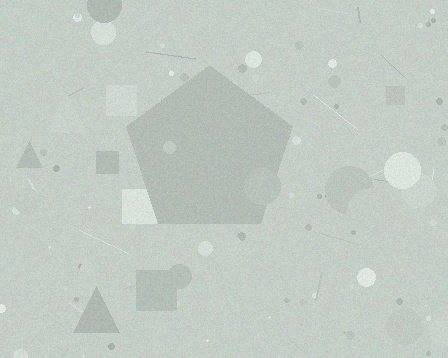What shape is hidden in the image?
A pentagon is hidden in the image.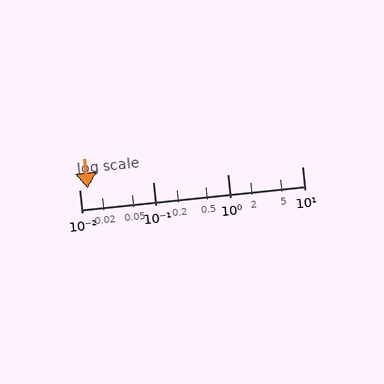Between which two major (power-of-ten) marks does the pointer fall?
The pointer is between 0.01 and 0.1.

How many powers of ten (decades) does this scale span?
The scale spans 3 decades, from 0.01 to 10.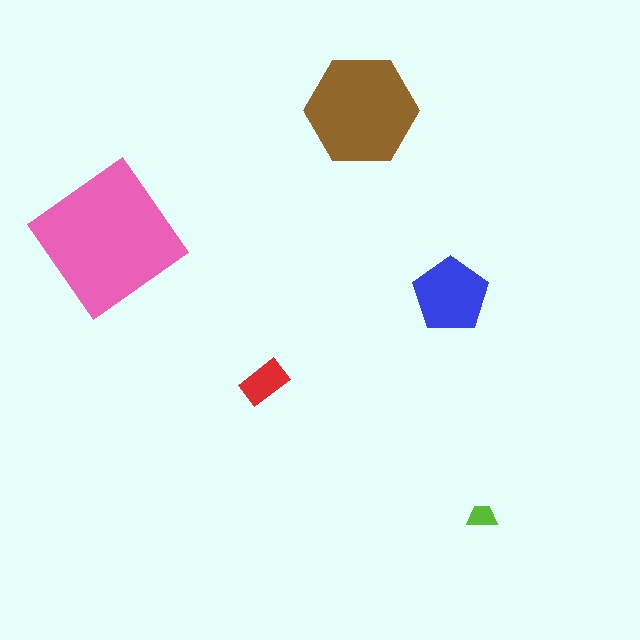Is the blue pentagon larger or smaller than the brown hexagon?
Smaller.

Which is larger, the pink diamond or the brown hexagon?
The pink diamond.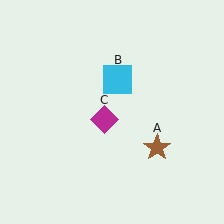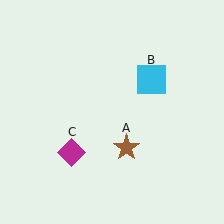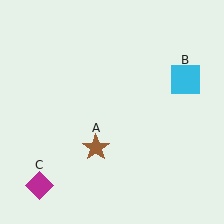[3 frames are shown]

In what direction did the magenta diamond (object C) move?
The magenta diamond (object C) moved down and to the left.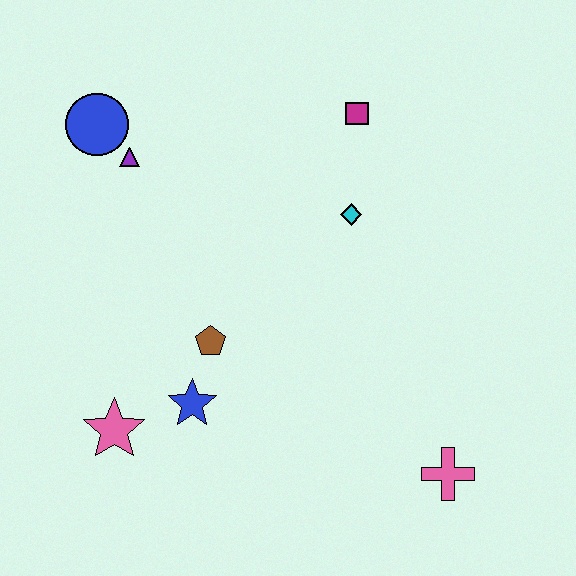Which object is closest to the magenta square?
The cyan diamond is closest to the magenta square.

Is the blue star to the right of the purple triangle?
Yes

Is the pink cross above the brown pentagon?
No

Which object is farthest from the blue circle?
The pink cross is farthest from the blue circle.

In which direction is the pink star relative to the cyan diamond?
The pink star is to the left of the cyan diamond.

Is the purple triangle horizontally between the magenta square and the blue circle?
Yes